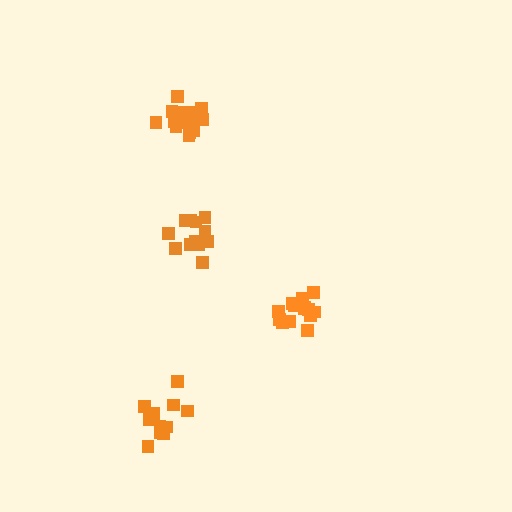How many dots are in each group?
Group 1: 16 dots, Group 2: 14 dots, Group 3: 14 dots, Group 4: 13 dots (57 total).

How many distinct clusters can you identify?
There are 4 distinct clusters.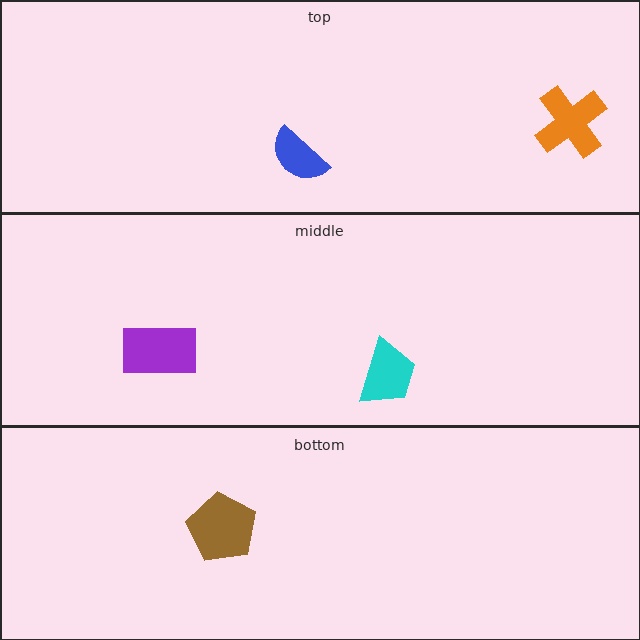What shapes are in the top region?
The orange cross, the blue semicircle.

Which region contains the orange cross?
The top region.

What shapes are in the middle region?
The purple rectangle, the cyan trapezoid.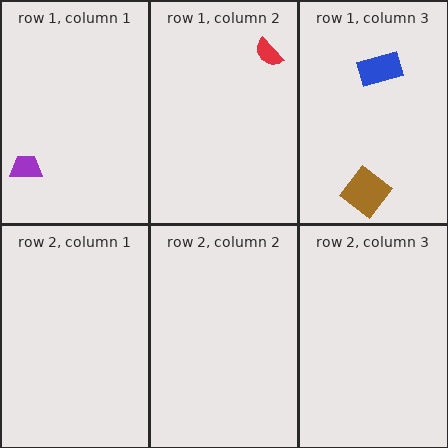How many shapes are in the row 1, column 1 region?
1.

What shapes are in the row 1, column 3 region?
The brown diamond, the blue rectangle.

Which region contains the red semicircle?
The row 1, column 2 region.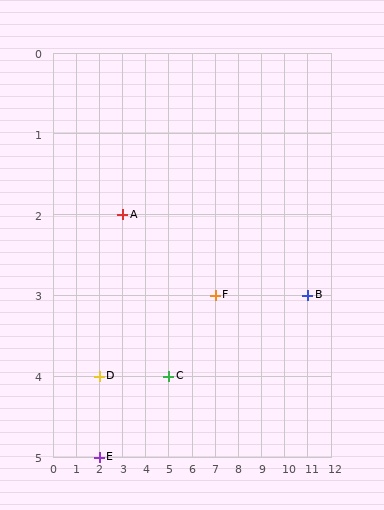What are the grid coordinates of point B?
Point B is at grid coordinates (11, 3).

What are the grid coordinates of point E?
Point E is at grid coordinates (2, 5).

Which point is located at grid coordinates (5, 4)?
Point C is at (5, 4).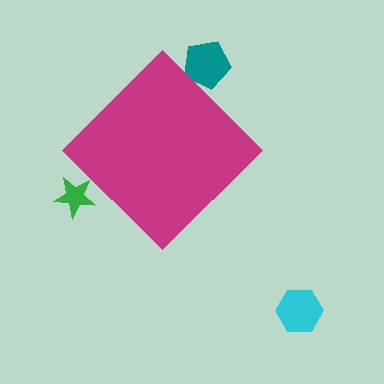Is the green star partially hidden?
Yes, the green star is partially hidden behind the magenta diamond.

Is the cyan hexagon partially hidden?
No, the cyan hexagon is fully visible.